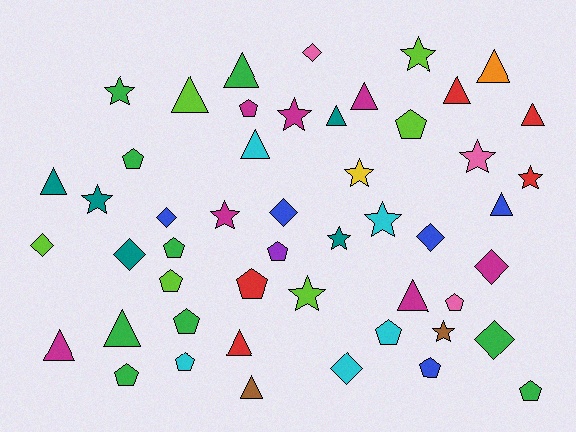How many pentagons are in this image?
There are 14 pentagons.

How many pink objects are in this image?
There are 3 pink objects.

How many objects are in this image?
There are 50 objects.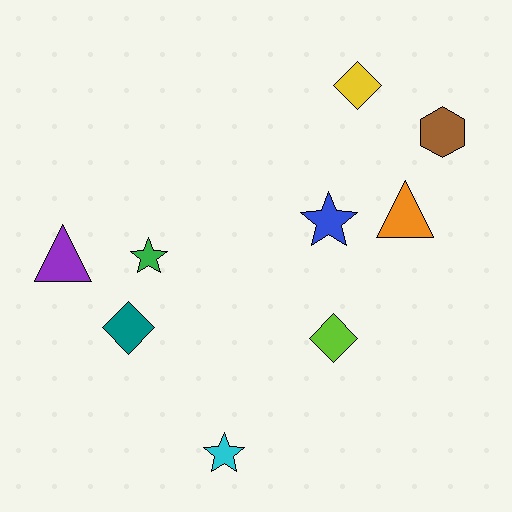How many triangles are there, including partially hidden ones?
There are 2 triangles.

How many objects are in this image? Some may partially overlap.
There are 9 objects.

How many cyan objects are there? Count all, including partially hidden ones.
There is 1 cyan object.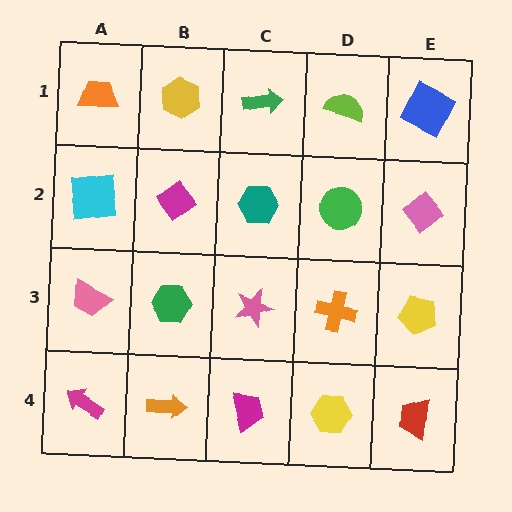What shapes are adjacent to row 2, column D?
A lime semicircle (row 1, column D), an orange cross (row 3, column D), a teal hexagon (row 2, column C), a pink diamond (row 2, column E).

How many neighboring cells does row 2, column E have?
3.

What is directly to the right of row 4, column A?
An orange arrow.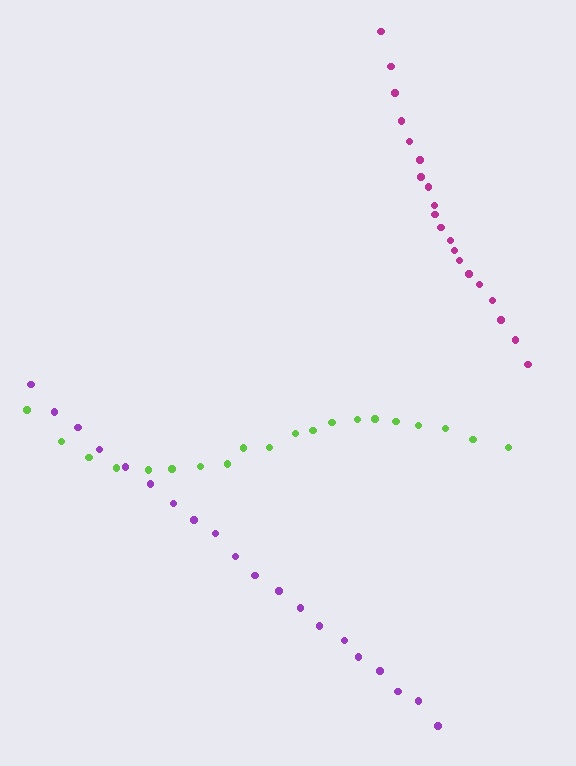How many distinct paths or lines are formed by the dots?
There are 3 distinct paths.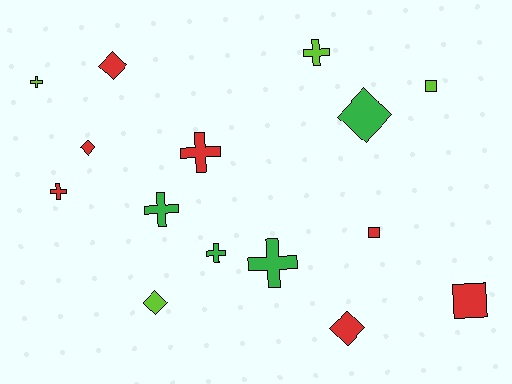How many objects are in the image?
There are 15 objects.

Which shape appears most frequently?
Cross, with 7 objects.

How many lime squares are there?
There is 1 lime square.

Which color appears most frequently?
Red, with 7 objects.